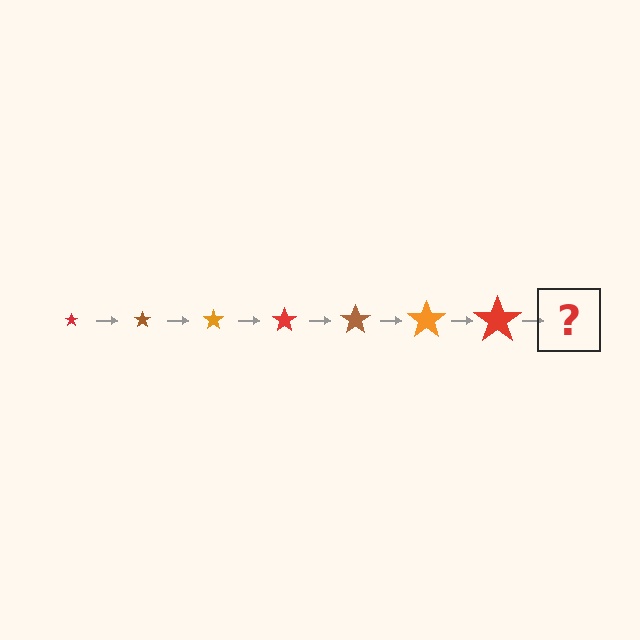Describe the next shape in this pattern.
It should be a brown star, larger than the previous one.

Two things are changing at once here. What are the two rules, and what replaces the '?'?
The two rules are that the star grows larger each step and the color cycles through red, brown, and orange. The '?' should be a brown star, larger than the previous one.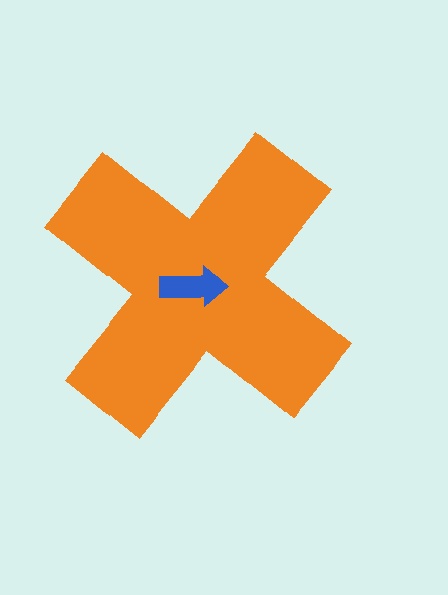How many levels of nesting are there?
2.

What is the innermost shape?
The blue arrow.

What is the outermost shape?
The orange cross.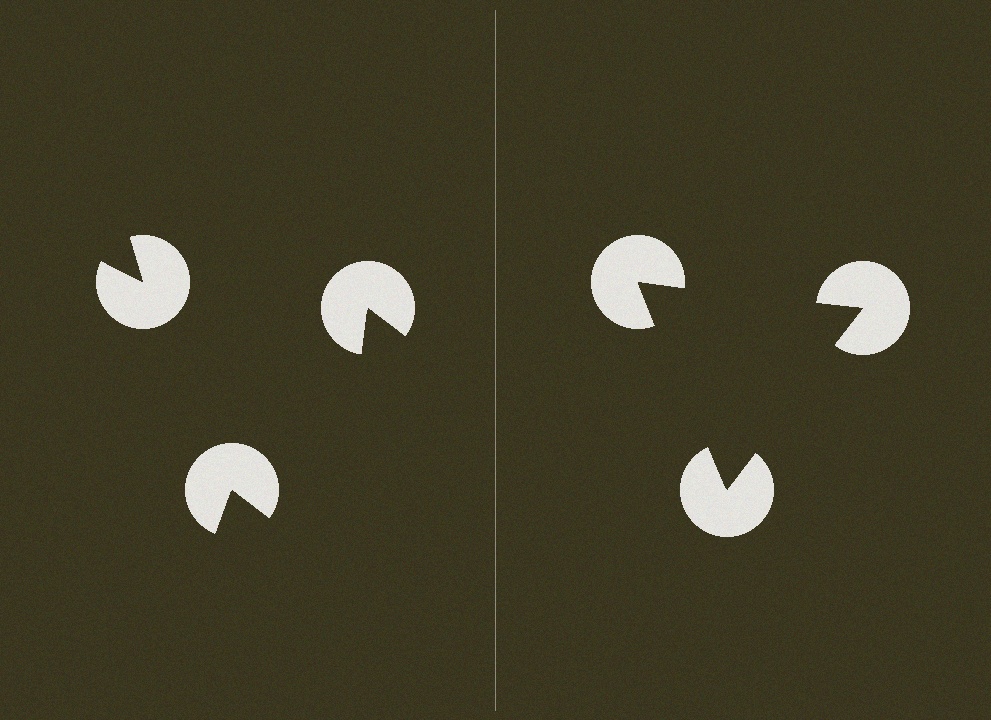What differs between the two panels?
The pac-man discs are positioned identically on both sides; only the wedge orientations differ. On the right they align to a triangle; on the left they are misaligned.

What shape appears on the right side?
An illusory triangle.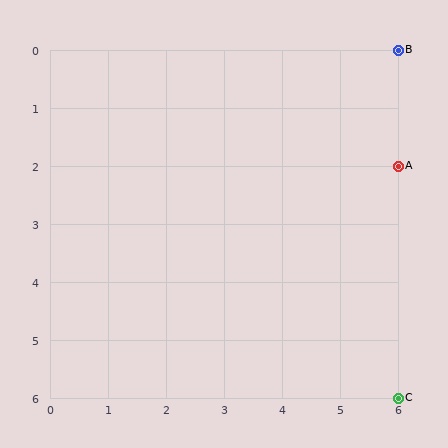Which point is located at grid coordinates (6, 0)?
Point B is at (6, 0).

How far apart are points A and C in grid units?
Points A and C are 4 rows apart.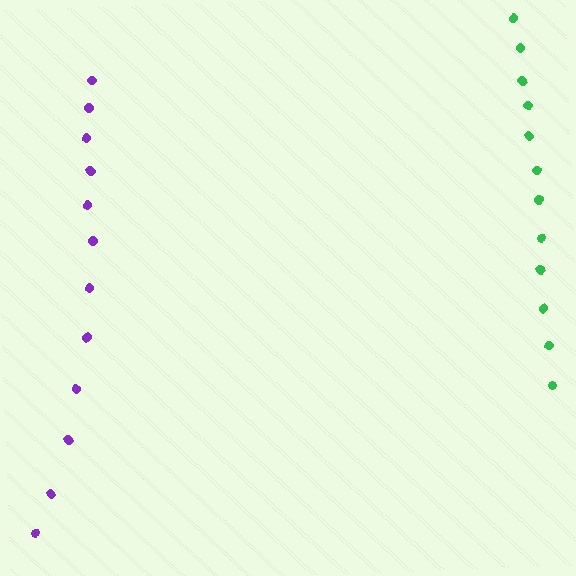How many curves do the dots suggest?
There are 2 distinct paths.